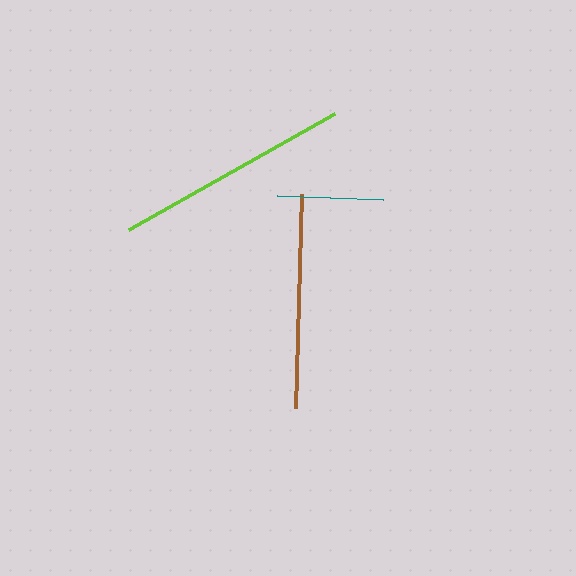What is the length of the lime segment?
The lime segment is approximately 237 pixels long.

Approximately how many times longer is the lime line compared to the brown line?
The lime line is approximately 1.1 times the length of the brown line.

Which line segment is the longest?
The lime line is the longest at approximately 237 pixels.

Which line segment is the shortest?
The teal line is the shortest at approximately 106 pixels.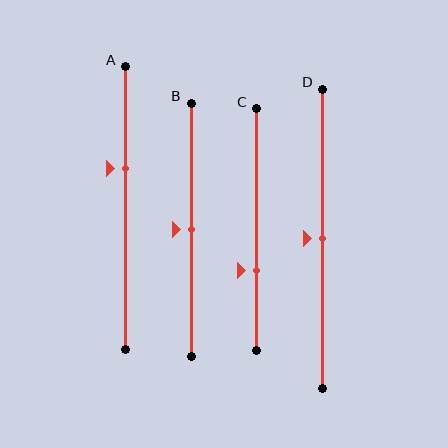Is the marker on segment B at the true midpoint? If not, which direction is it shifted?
Yes, the marker on segment B is at the true midpoint.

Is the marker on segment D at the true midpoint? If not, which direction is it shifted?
Yes, the marker on segment D is at the true midpoint.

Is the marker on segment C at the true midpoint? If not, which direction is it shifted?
No, the marker on segment C is shifted downward by about 17% of the segment length.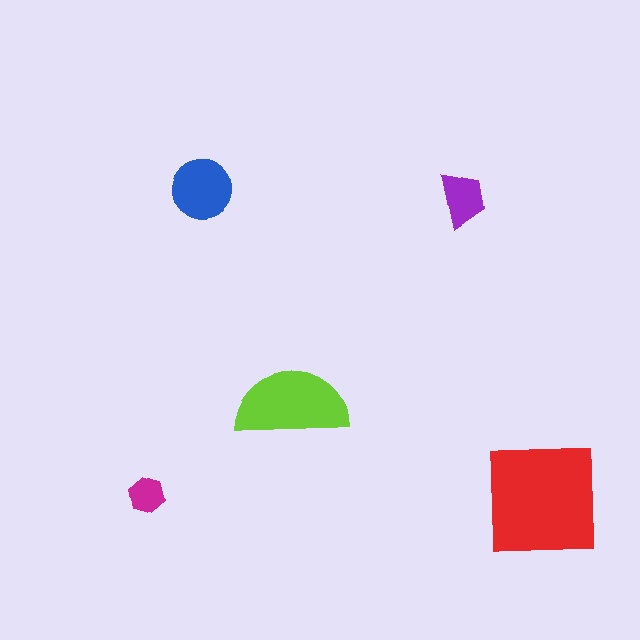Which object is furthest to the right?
The red square is rightmost.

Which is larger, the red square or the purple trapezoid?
The red square.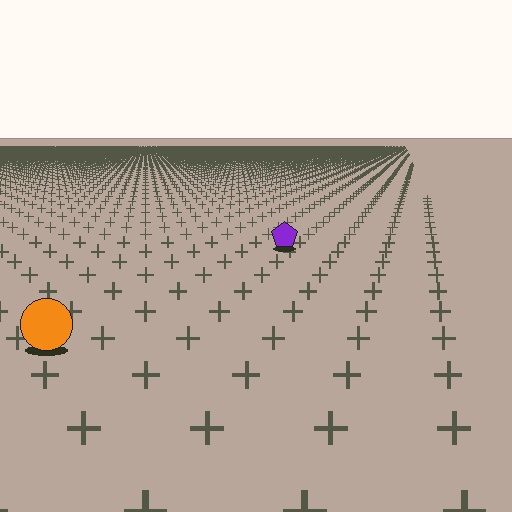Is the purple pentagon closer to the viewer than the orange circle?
No. The orange circle is closer — you can tell from the texture gradient: the ground texture is coarser near it.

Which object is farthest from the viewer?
The purple pentagon is farthest from the viewer. It appears smaller and the ground texture around it is denser.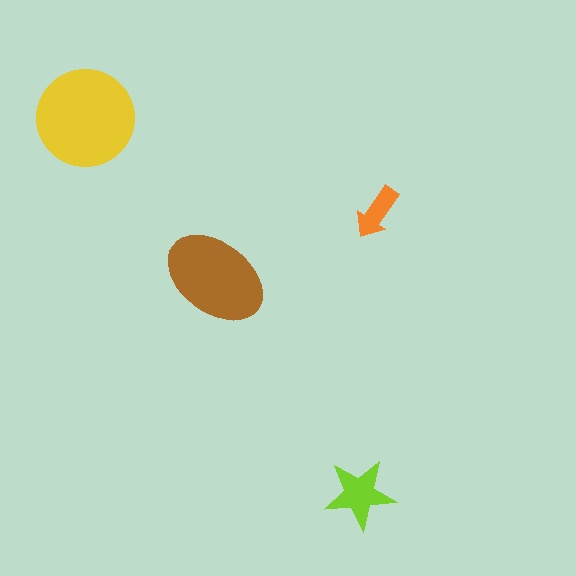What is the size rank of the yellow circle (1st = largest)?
1st.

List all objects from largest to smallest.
The yellow circle, the brown ellipse, the lime star, the orange arrow.